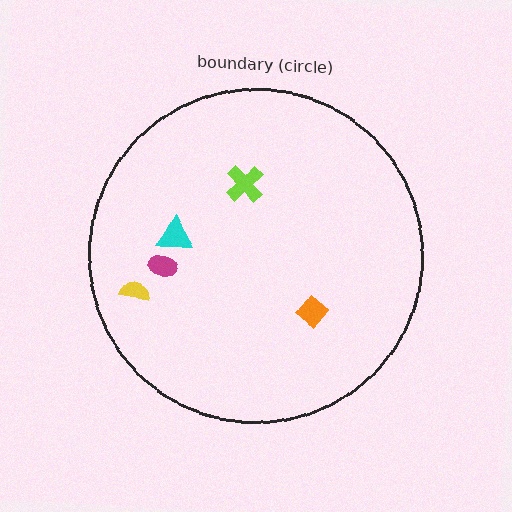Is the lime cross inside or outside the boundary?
Inside.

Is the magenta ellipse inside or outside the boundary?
Inside.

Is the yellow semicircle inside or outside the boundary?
Inside.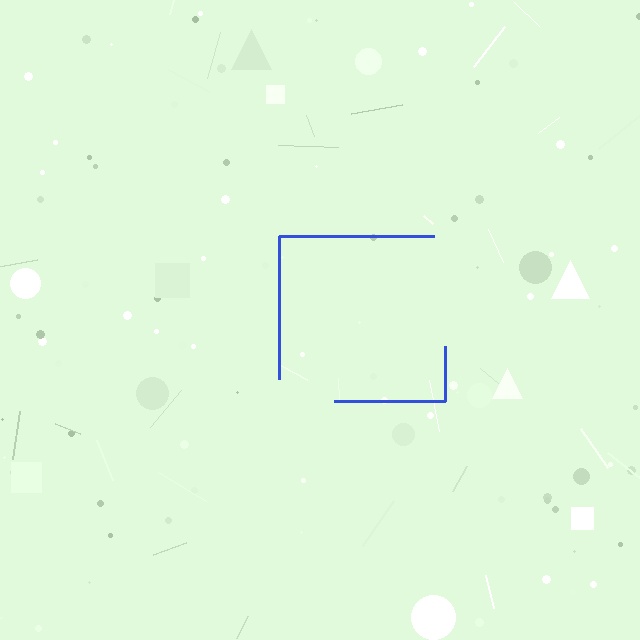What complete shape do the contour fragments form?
The contour fragments form a square.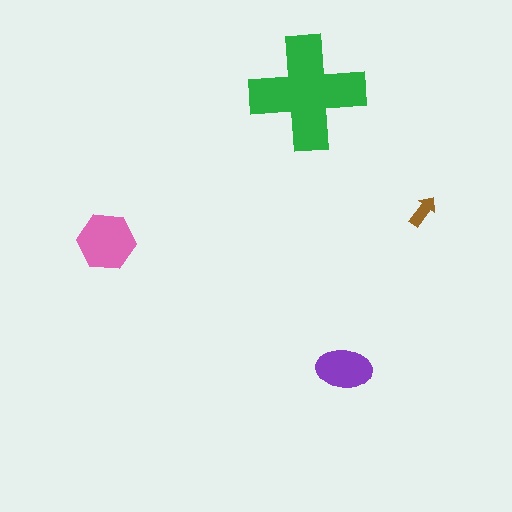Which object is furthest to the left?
The pink hexagon is leftmost.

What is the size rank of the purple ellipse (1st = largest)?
3rd.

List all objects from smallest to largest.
The brown arrow, the purple ellipse, the pink hexagon, the green cross.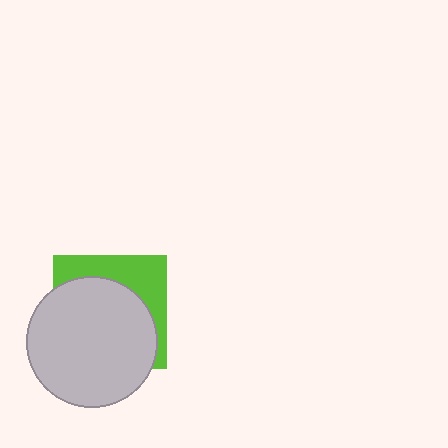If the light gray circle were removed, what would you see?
You would see the complete lime square.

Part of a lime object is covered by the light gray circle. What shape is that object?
It is a square.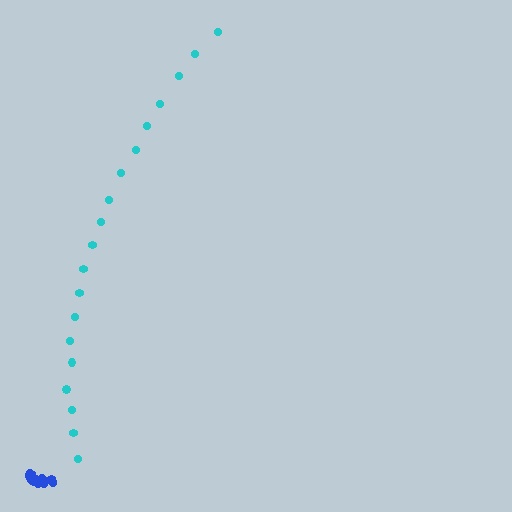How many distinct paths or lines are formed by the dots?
There are 2 distinct paths.